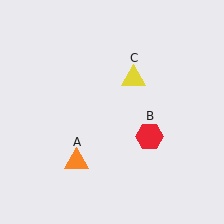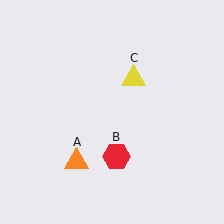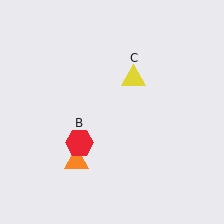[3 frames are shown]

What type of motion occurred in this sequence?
The red hexagon (object B) rotated clockwise around the center of the scene.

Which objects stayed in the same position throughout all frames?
Orange triangle (object A) and yellow triangle (object C) remained stationary.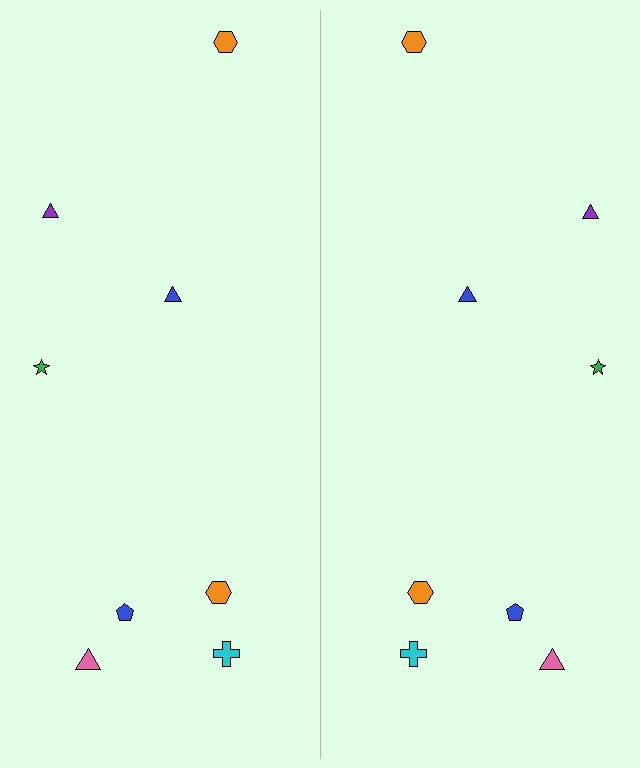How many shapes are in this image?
There are 16 shapes in this image.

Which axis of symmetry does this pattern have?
The pattern has a vertical axis of symmetry running through the center of the image.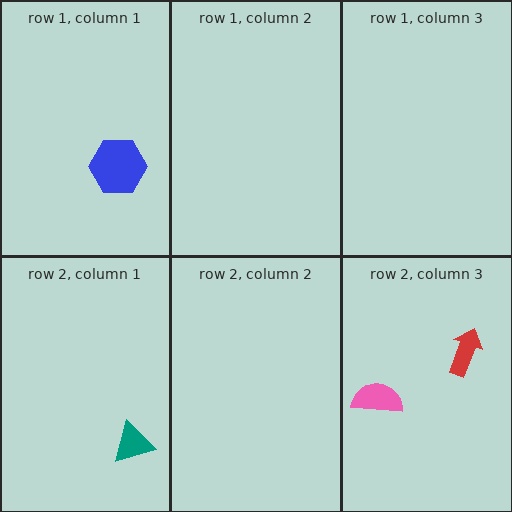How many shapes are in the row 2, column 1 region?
1.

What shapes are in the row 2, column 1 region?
The teal triangle.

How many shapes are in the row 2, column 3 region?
2.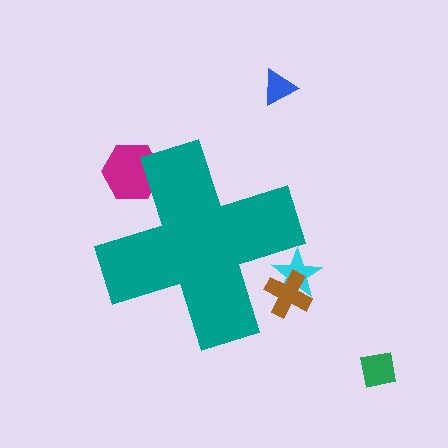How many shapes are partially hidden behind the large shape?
3 shapes are partially hidden.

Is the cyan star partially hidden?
Yes, the cyan star is partially hidden behind the teal cross.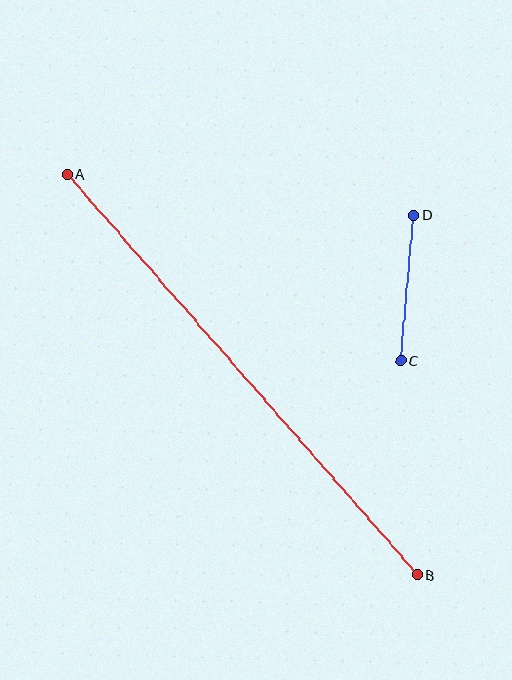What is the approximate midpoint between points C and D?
The midpoint is at approximately (407, 288) pixels.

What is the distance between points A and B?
The distance is approximately 531 pixels.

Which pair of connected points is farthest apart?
Points A and B are farthest apart.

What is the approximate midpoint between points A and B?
The midpoint is at approximately (242, 375) pixels.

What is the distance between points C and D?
The distance is approximately 146 pixels.